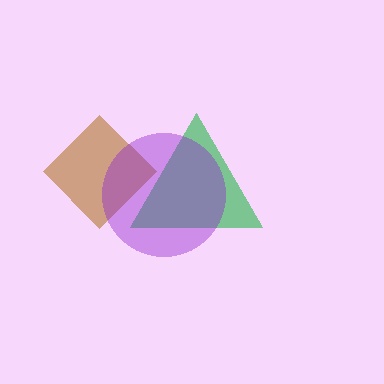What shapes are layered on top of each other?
The layered shapes are: a brown diamond, a green triangle, a purple circle.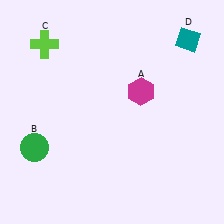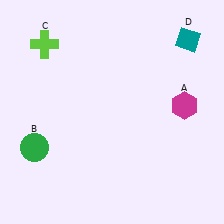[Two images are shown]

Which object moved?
The magenta hexagon (A) moved right.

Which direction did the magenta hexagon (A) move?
The magenta hexagon (A) moved right.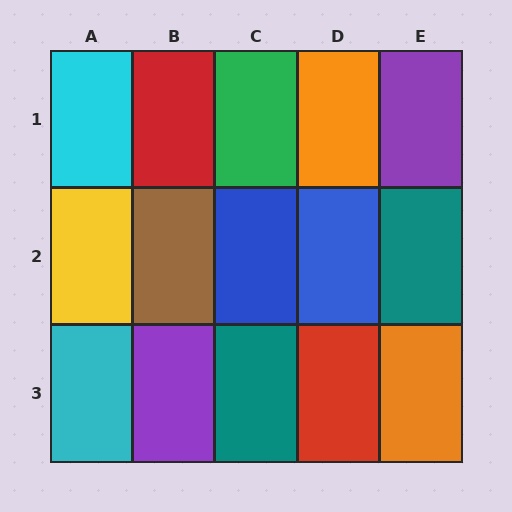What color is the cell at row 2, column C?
Blue.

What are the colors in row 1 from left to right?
Cyan, red, green, orange, purple.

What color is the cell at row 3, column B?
Purple.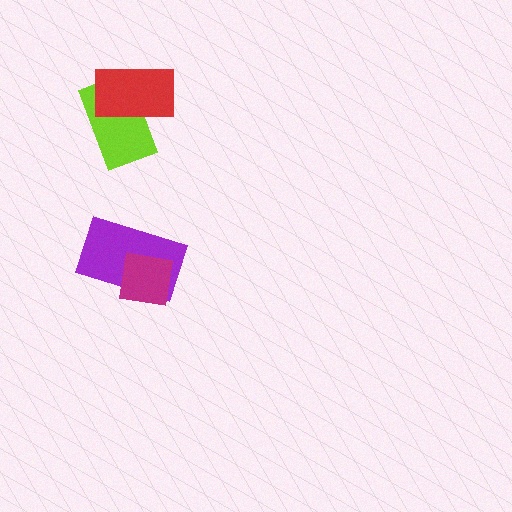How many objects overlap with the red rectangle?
1 object overlaps with the red rectangle.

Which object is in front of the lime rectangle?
The red rectangle is in front of the lime rectangle.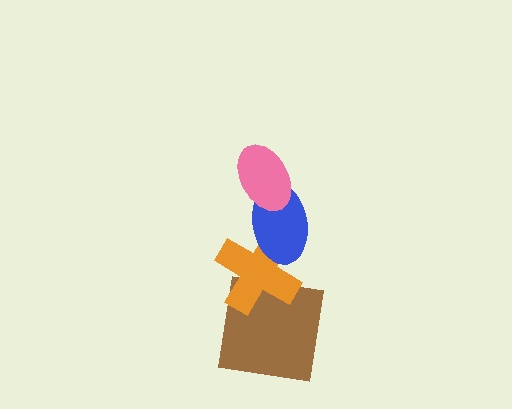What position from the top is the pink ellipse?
The pink ellipse is 1st from the top.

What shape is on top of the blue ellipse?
The pink ellipse is on top of the blue ellipse.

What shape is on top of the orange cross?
The blue ellipse is on top of the orange cross.